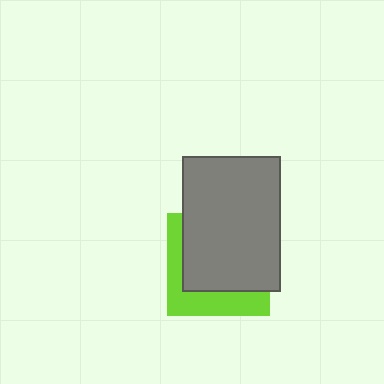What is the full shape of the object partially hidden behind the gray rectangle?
The partially hidden object is a lime square.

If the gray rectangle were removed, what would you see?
You would see the complete lime square.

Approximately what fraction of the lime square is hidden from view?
Roughly 66% of the lime square is hidden behind the gray rectangle.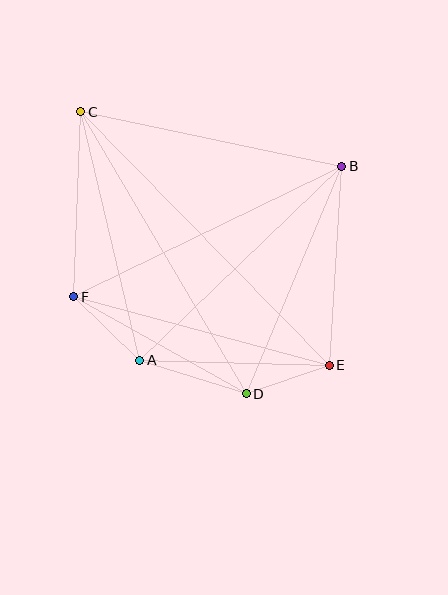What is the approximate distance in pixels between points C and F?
The distance between C and F is approximately 185 pixels.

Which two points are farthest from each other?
Points C and E are farthest from each other.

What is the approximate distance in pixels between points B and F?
The distance between B and F is approximately 298 pixels.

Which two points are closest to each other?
Points D and E are closest to each other.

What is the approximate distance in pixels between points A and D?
The distance between A and D is approximately 111 pixels.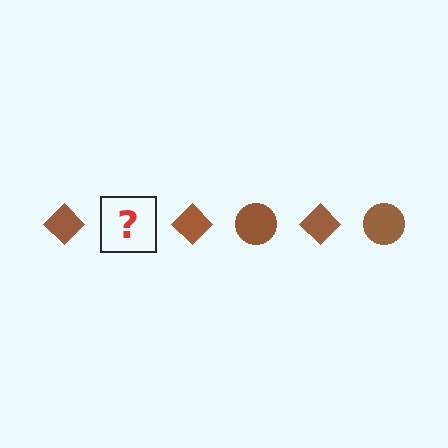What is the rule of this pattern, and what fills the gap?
The rule is that the pattern cycles through diamond, circle shapes in brown. The gap should be filled with a brown circle.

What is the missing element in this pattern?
The missing element is a brown circle.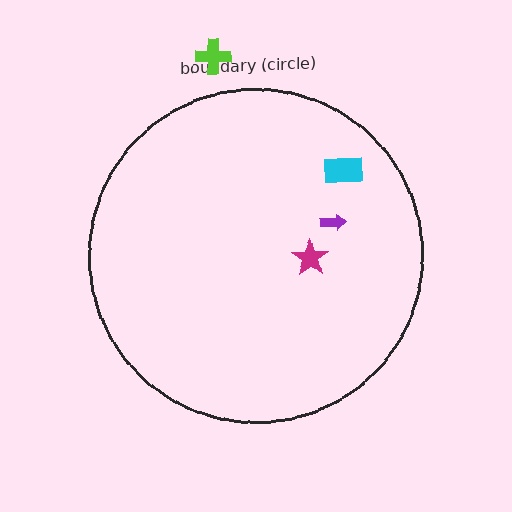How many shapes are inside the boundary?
3 inside, 1 outside.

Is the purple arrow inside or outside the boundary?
Inside.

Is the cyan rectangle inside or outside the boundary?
Inside.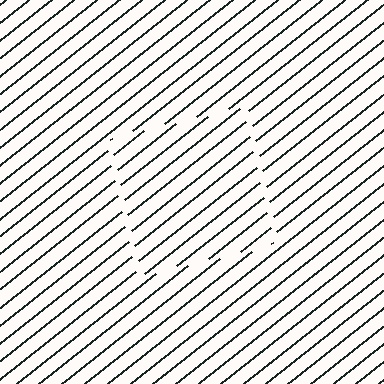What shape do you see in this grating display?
An illusory square. The interior of the shape contains the same grating, shifted by half a period — the contour is defined by the phase discontinuity where line-ends from the inner and outer gratings abut.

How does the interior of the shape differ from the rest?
The interior of the shape contains the same grating, shifted by half a period — the contour is defined by the phase discontinuity where line-ends from the inner and outer gratings abut.